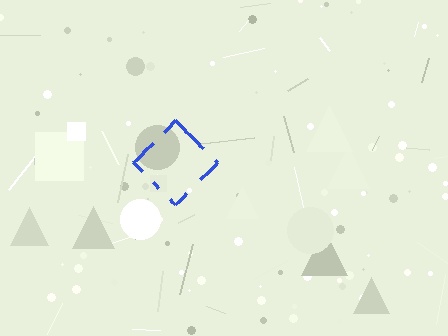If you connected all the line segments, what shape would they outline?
They would outline a diamond.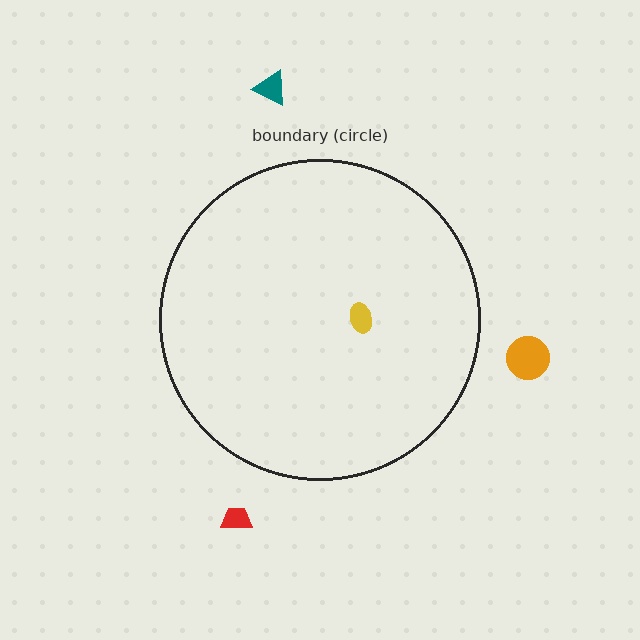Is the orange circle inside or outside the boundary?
Outside.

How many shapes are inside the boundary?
1 inside, 3 outside.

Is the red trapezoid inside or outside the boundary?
Outside.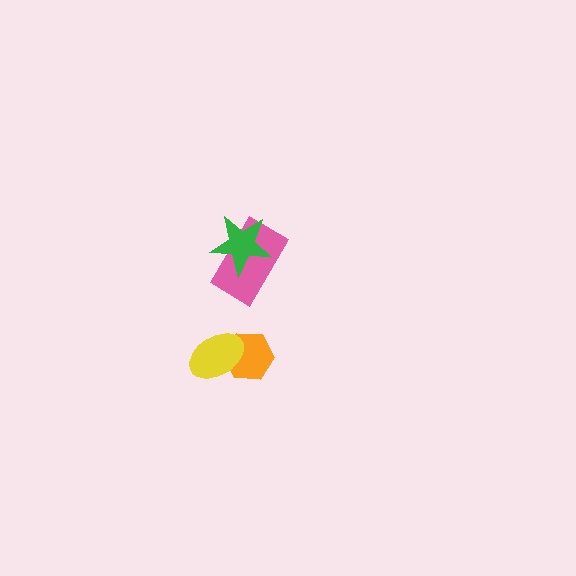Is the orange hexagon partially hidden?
Yes, it is partially covered by another shape.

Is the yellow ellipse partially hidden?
No, no other shape covers it.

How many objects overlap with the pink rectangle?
1 object overlaps with the pink rectangle.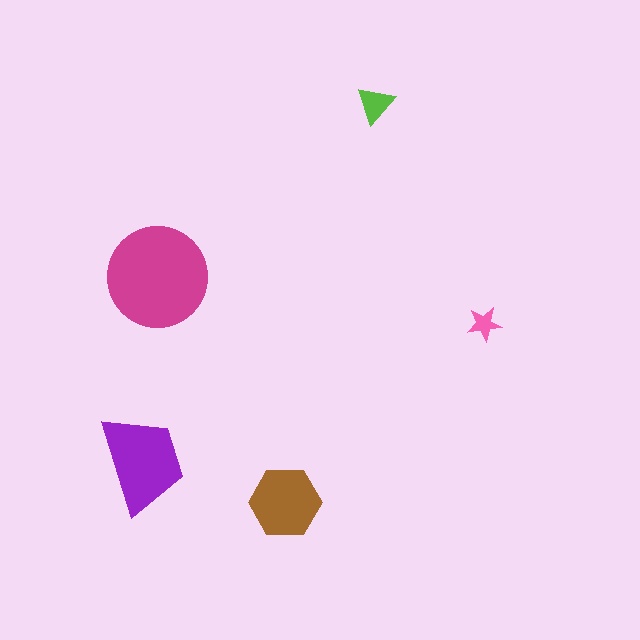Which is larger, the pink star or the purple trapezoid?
The purple trapezoid.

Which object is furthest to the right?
The pink star is rightmost.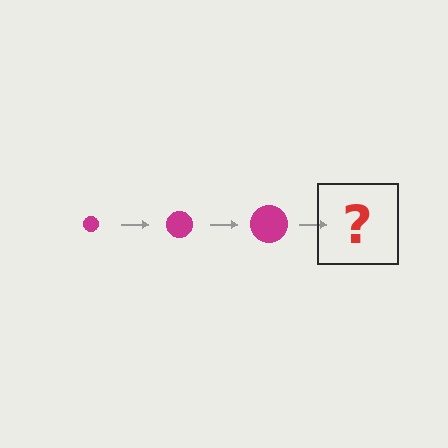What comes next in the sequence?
The next element should be a magenta circle, larger than the previous one.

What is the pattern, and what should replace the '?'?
The pattern is that the circle gets progressively larger each step. The '?' should be a magenta circle, larger than the previous one.